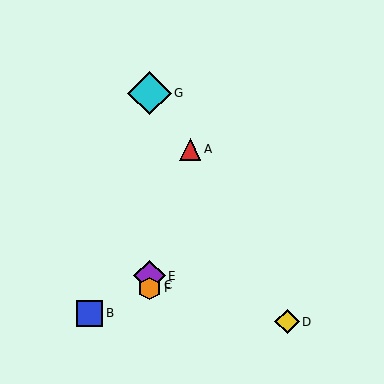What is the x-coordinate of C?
Object C is at x≈149.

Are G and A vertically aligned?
No, G is at x≈149 and A is at x≈190.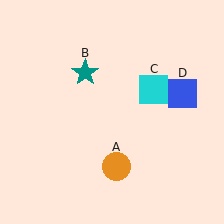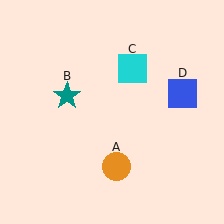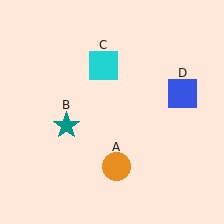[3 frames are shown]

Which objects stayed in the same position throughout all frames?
Orange circle (object A) and blue square (object D) remained stationary.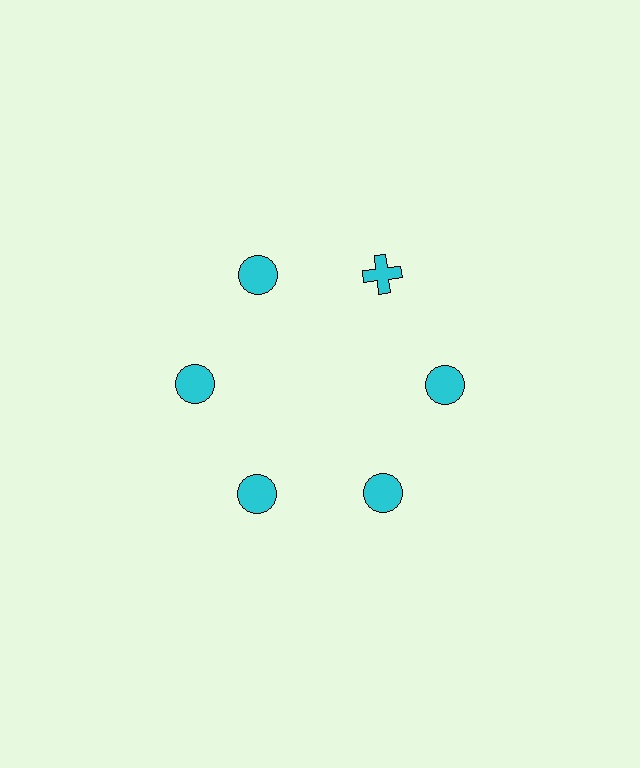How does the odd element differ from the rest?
It has a different shape: cross instead of circle.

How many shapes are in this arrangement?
There are 6 shapes arranged in a ring pattern.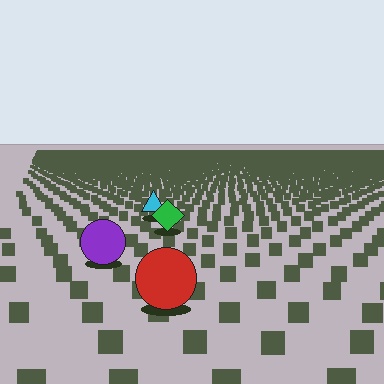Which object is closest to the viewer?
The red circle is closest. The texture marks near it are larger and more spread out.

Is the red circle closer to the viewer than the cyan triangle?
Yes. The red circle is closer — you can tell from the texture gradient: the ground texture is coarser near it.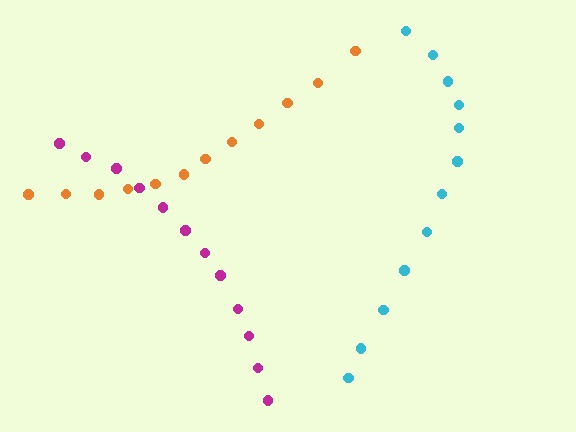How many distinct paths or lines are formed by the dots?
There are 3 distinct paths.